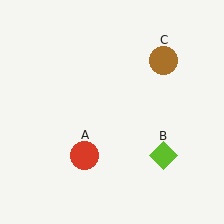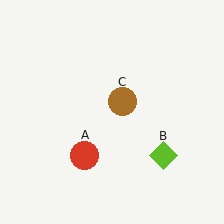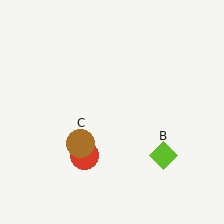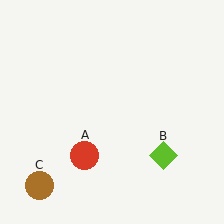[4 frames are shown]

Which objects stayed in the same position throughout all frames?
Red circle (object A) and lime diamond (object B) remained stationary.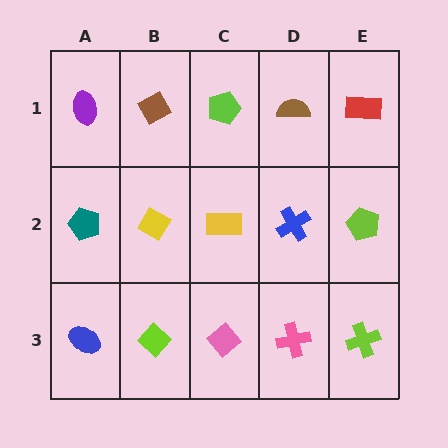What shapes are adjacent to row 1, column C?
A yellow rectangle (row 2, column C), a brown diamond (row 1, column B), a brown semicircle (row 1, column D).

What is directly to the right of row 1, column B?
A lime pentagon.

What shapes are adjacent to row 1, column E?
A lime pentagon (row 2, column E), a brown semicircle (row 1, column D).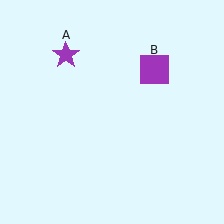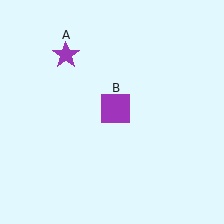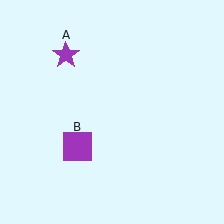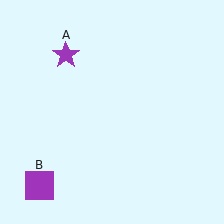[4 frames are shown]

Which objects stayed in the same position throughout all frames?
Purple star (object A) remained stationary.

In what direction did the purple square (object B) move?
The purple square (object B) moved down and to the left.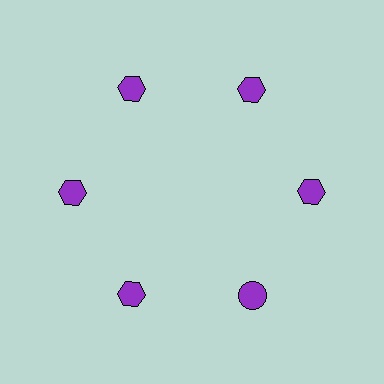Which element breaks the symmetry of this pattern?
The purple circle at roughly the 5 o'clock position breaks the symmetry. All other shapes are purple hexagons.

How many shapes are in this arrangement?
There are 6 shapes arranged in a ring pattern.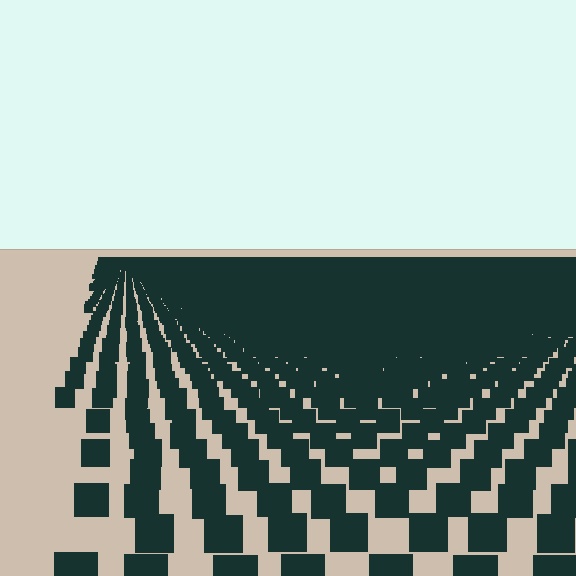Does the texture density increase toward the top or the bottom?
Density increases toward the top.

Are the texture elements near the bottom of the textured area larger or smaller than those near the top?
Larger. Near the bottom, elements are closer to the viewer and appear at a bigger on-screen size.